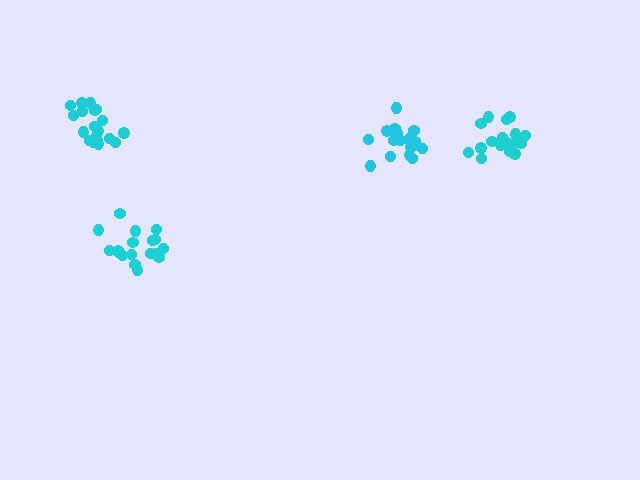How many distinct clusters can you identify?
There are 4 distinct clusters.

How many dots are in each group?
Group 1: 18 dots, Group 2: 17 dots, Group 3: 19 dots, Group 4: 19 dots (73 total).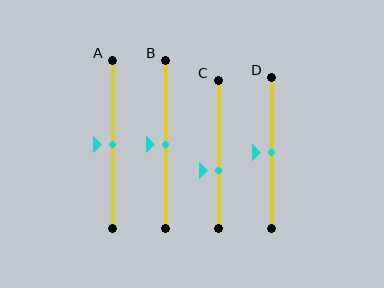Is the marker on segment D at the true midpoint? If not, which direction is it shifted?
Yes, the marker on segment D is at the true midpoint.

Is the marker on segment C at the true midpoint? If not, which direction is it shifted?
No, the marker on segment C is shifted downward by about 11% of the segment length.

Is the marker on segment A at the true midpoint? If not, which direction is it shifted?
Yes, the marker on segment A is at the true midpoint.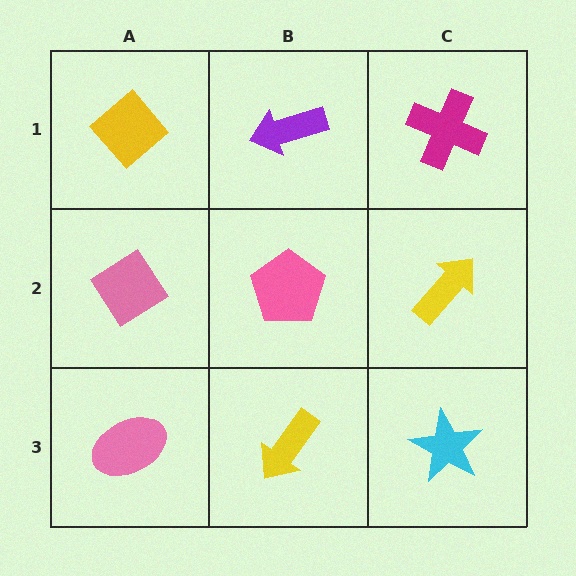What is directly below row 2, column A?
A pink ellipse.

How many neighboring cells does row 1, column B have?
3.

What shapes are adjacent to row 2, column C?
A magenta cross (row 1, column C), a cyan star (row 3, column C), a pink pentagon (row 2, column B).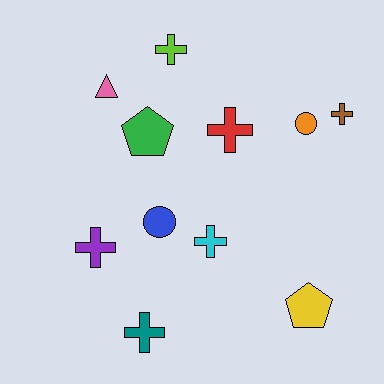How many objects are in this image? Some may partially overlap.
There are 11 objects.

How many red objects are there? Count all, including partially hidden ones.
There is 1 red object.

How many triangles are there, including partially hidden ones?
There is 1 triangle.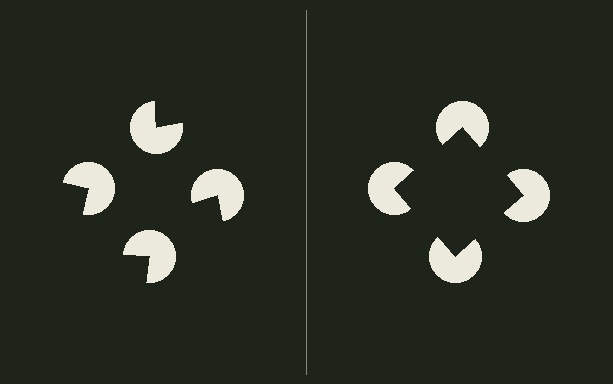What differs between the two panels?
The pac-man discs are positioned identically on both sides; only the wedge orientations differ. On the right they align to a square; on the left they are misaligned.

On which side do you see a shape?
An illusory square appears on the right side. On the left side the wedge cuts are rotated, so no coherent shape forms.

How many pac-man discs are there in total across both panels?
8 — 4 on each side.